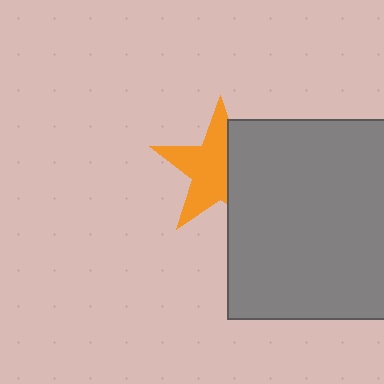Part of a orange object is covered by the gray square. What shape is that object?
It is a star.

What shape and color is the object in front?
The object in front is a gray square.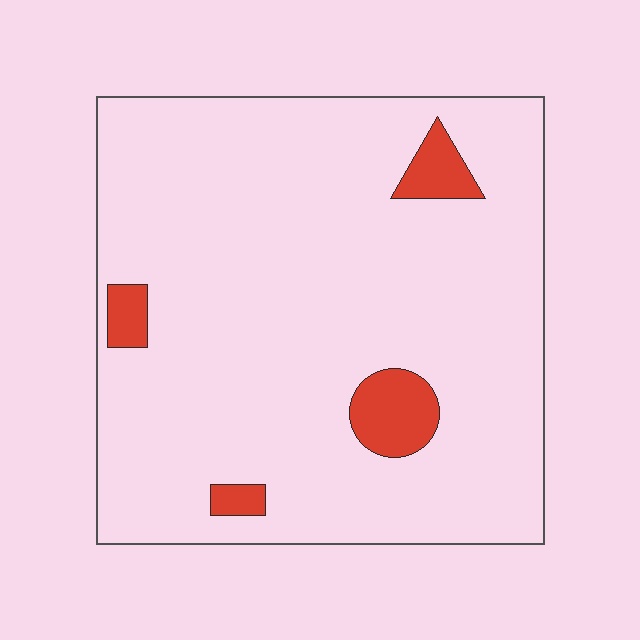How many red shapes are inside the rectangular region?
4.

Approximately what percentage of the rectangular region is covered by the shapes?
Approximately 5%.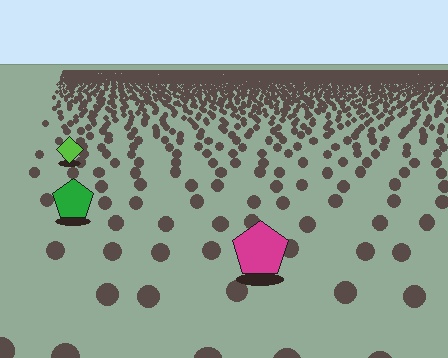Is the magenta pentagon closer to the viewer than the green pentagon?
Yes. The magenta pentagon is closer — you can tell from the texture gradient: the ground texture is coarser near it.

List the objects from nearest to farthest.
From nearest to farthest: the magenta pentagon, the green pentagon, the lime diamond.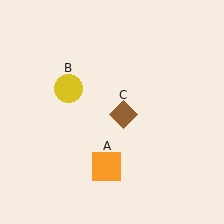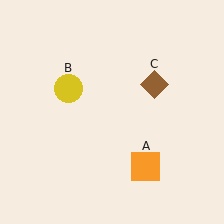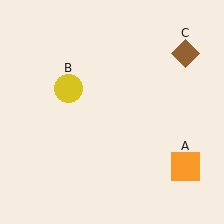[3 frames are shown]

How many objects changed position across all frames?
2 objects changed position: orange square (object A), brown diamond (object C).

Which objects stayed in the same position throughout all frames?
Yellow circle (object B) remained stationary.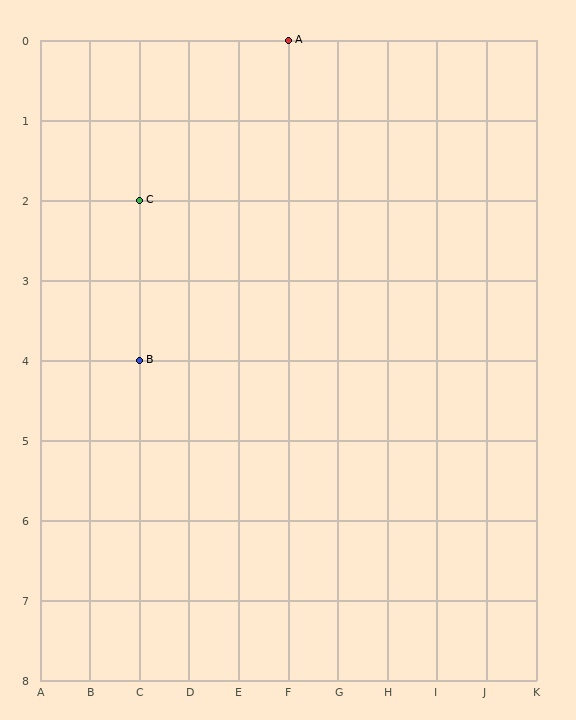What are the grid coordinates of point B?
Point B is at grid coordinates (C, 4).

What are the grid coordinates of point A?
Point A is at grid coordinates (F, 0).